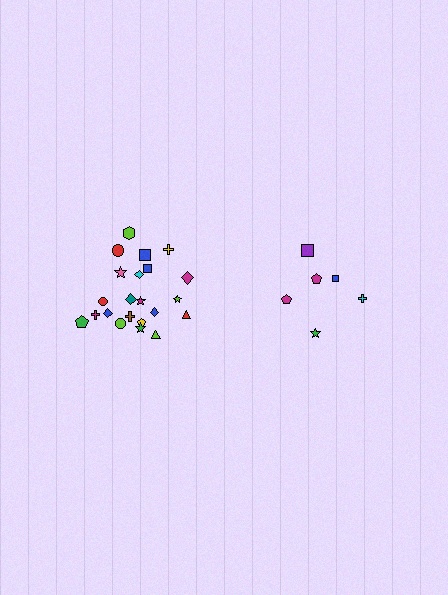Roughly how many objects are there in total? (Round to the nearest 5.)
Roughly 30 objects in total.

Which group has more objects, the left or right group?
The left group.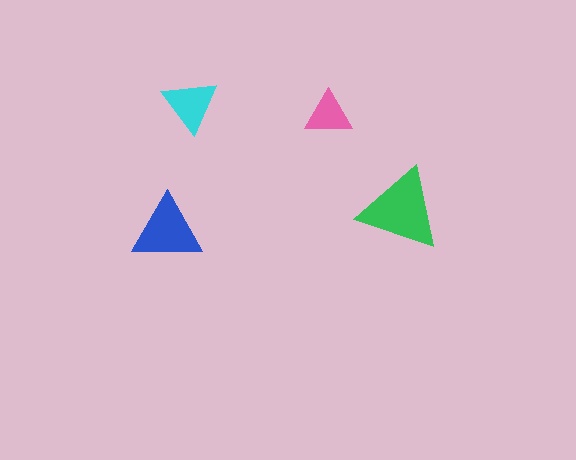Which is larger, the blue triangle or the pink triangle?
The blue one.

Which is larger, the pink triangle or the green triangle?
The green one.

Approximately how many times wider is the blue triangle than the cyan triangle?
About 1.5 times wider.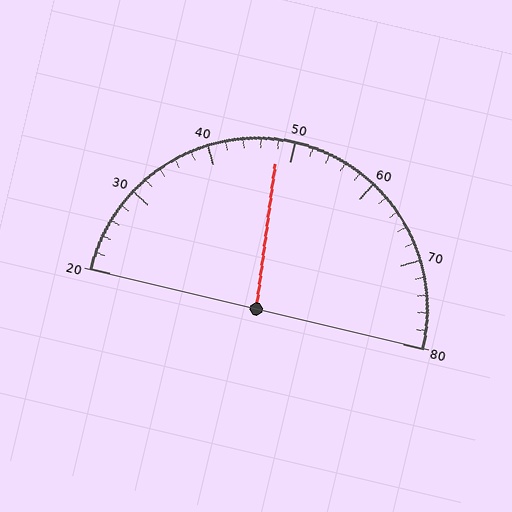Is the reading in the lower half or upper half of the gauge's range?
The reading is in the lower half of the range (20 to 80).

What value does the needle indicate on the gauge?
The needle indicates approximately 48.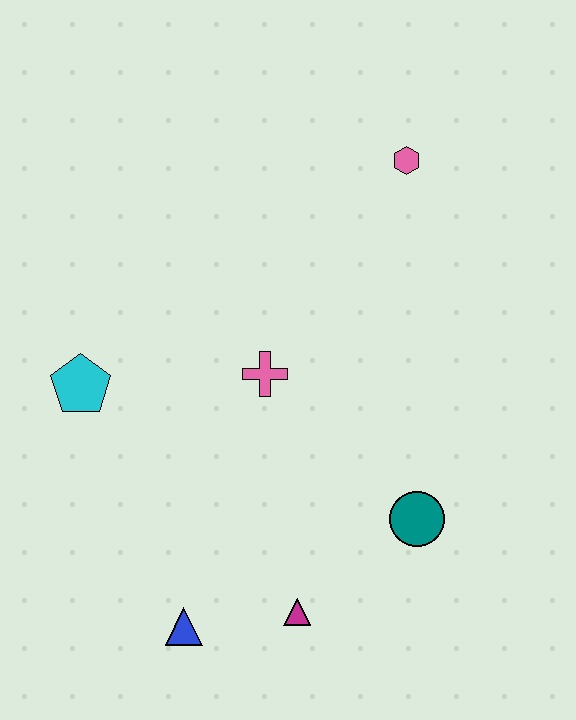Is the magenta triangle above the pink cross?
No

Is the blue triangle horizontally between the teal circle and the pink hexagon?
No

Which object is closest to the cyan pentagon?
The pink cross is closest to the cyan pentagon.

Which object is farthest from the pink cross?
The blue triangle is farthest from the pink cross.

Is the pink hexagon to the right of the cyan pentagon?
Yes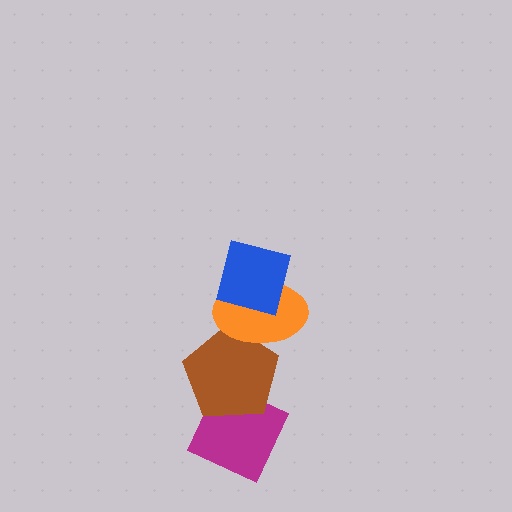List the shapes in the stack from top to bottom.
From top to bottom: the blue square, the orange ellipse, the brown pentagon, the magenta diamond.